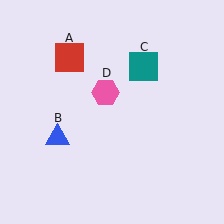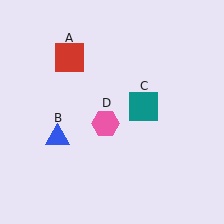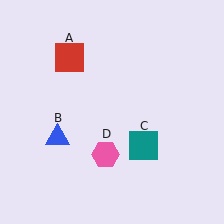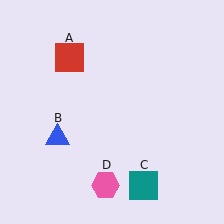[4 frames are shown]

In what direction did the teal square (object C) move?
The teal square (object C) moved down.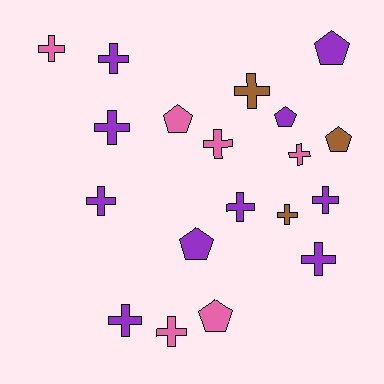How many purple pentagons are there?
There are 3 purple pentagons.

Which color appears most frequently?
Purple, with 10 objects.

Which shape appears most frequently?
Cross, with 13 objects.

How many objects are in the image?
There are 19 objects.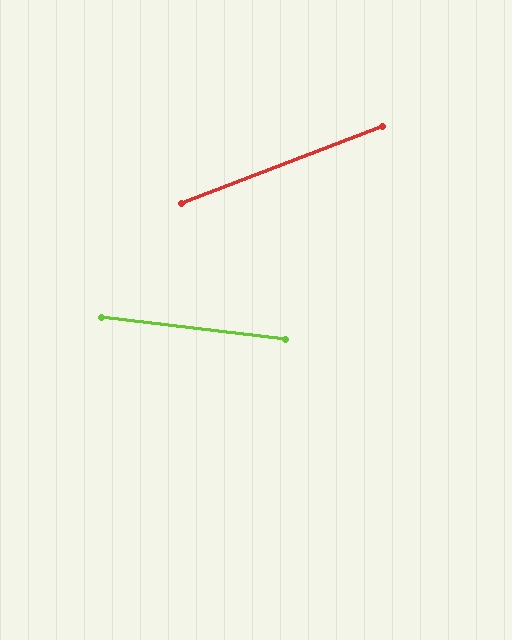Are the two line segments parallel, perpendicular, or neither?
Neither parallel nor perpendicular — they differ by about 28°.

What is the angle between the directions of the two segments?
Approximately 28 degrees.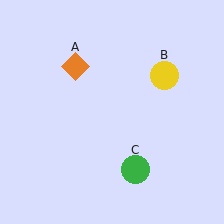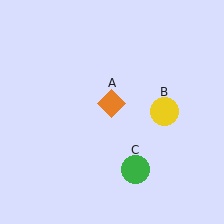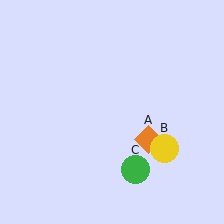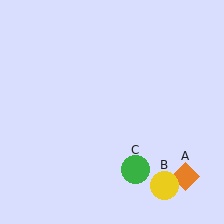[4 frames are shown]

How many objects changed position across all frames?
2 objects changed position: orange diamond (object A), yellow circle (object B).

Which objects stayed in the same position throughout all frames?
Green circle (object C) remained stationary.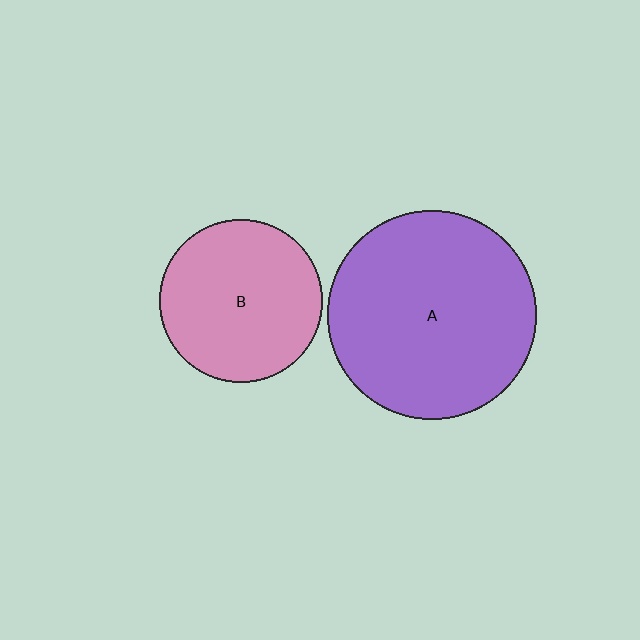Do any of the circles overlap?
No, none of the circles overlap.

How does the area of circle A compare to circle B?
Approximately 1.7 times.